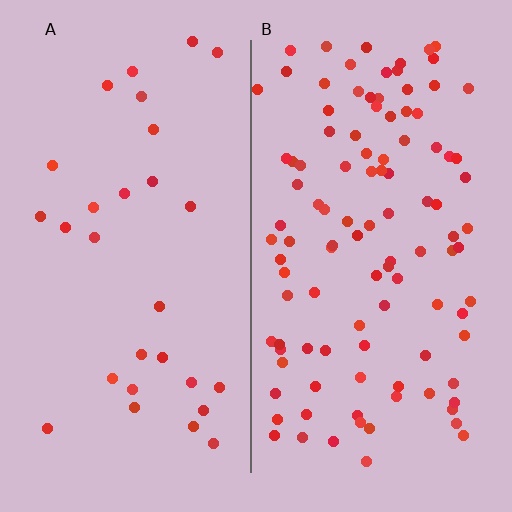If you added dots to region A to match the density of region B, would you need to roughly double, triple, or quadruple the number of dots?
Approximately quadruple.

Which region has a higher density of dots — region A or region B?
B (the right).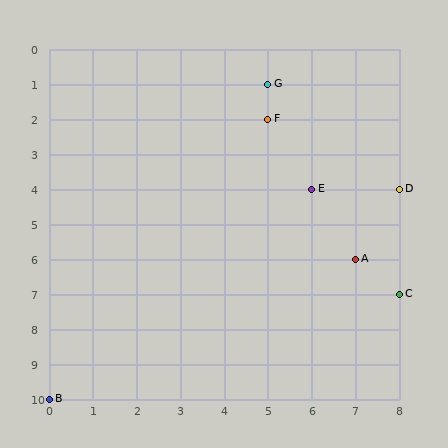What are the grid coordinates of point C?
Point C is at grid coordinates (8, 7).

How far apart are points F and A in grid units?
Points F and A are 2 columns and 4 rows apart (about 4.5 grid units diagonally).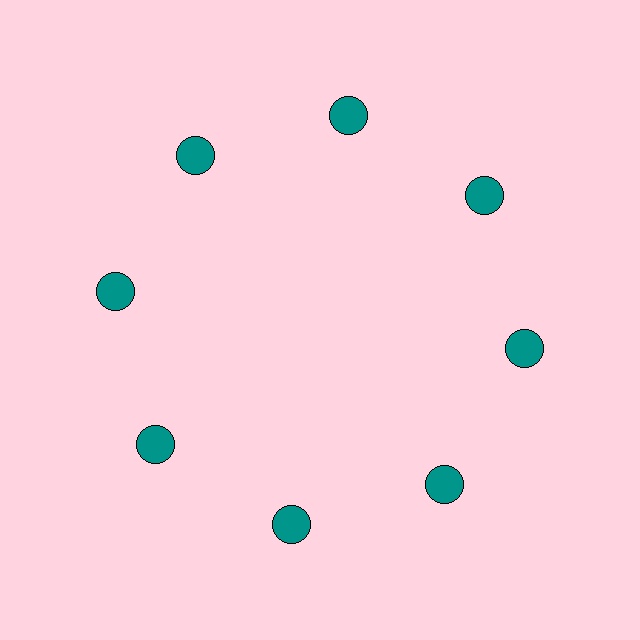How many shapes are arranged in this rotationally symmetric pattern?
There are 8 shapes, arranged in 8 groups of 1.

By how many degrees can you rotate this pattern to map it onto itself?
The pattern maps onto itself every 45 degrees of rotation.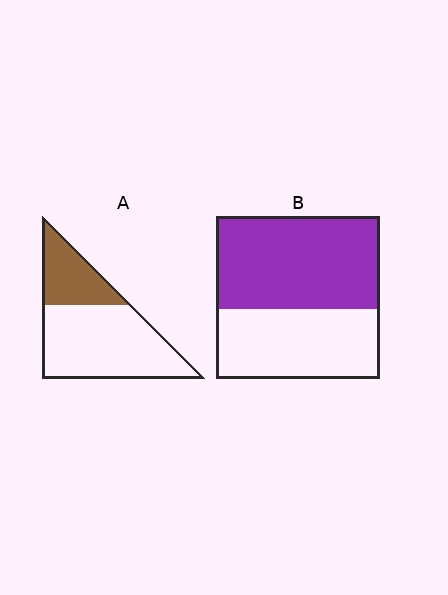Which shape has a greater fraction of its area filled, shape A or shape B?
Shape B.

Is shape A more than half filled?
No.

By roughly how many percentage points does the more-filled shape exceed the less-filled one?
By roughly 25 percentage points (B over A).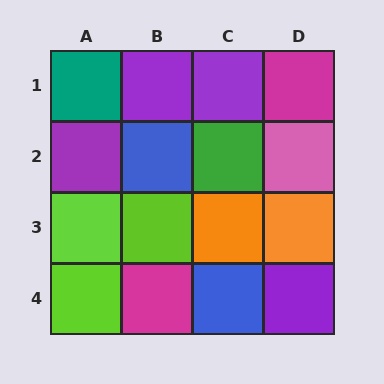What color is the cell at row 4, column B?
Magenta.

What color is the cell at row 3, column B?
Lime.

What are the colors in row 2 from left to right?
Purple, blue, green, pink.